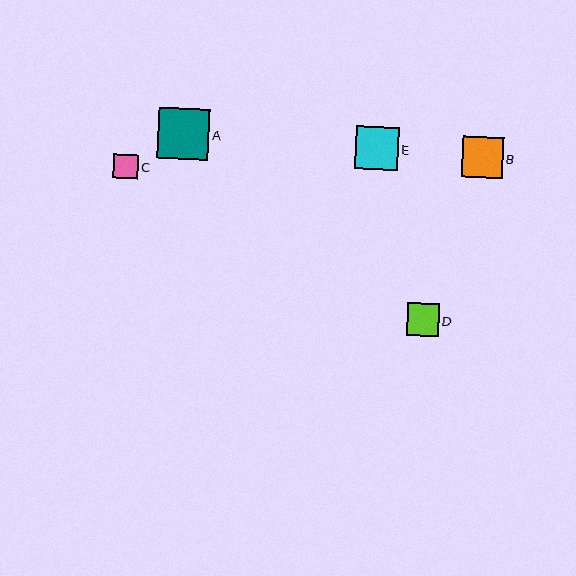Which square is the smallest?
Square C is the smallest with a size of approximately 24 pixels.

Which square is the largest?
Square A is the largest with a size of approximately 51 pixels.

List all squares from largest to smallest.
From largest to smallest: A, E, B, D, C.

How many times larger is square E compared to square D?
Square E is approximately 1.3 times the size of square D.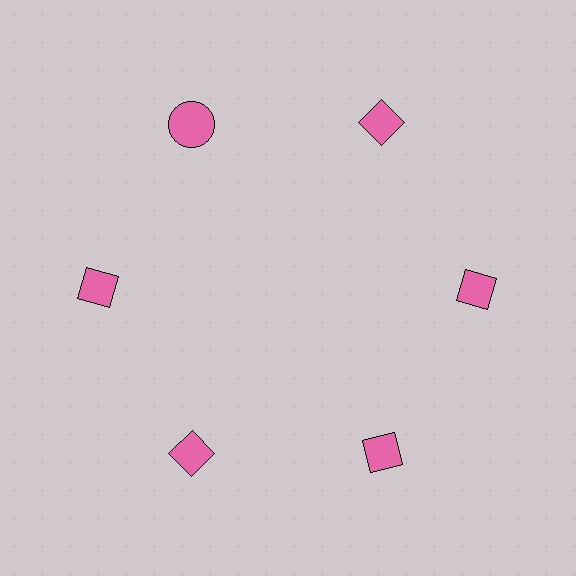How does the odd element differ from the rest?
It has a different shape: circle instead of diamond.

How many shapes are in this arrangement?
There are 6 shapes arranged in a ring pattern.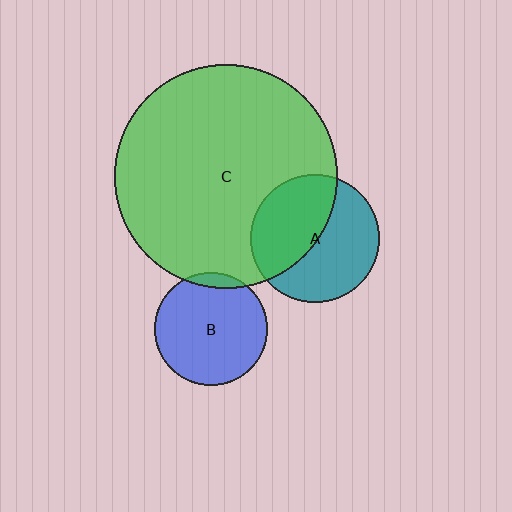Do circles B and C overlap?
Yes.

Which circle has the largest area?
Circle C (green).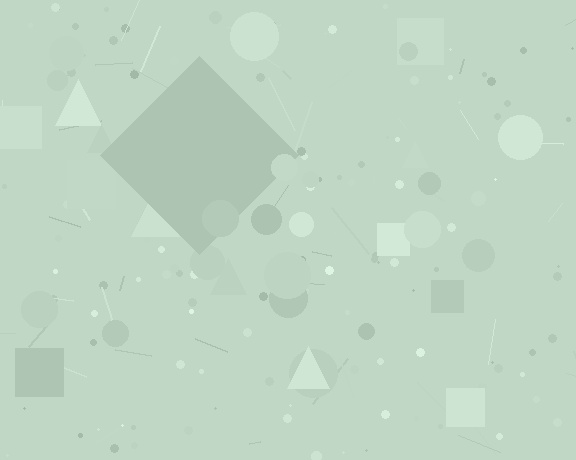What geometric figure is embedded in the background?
A diamond is embedded in the background.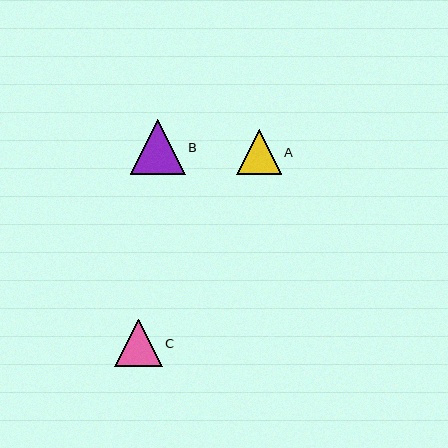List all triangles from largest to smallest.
From largest to smallest: B, C, A.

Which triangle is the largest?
Triangle B is the largest with a size of approximately 55 pixels.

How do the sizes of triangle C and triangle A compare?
Triangle C and triangle A are approximately the same size.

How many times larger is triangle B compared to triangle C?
Triangle B is approximately 1.2 times the size of triangle C.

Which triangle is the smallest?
Triangle A is the smallest with a size of approximately 45 pixels.